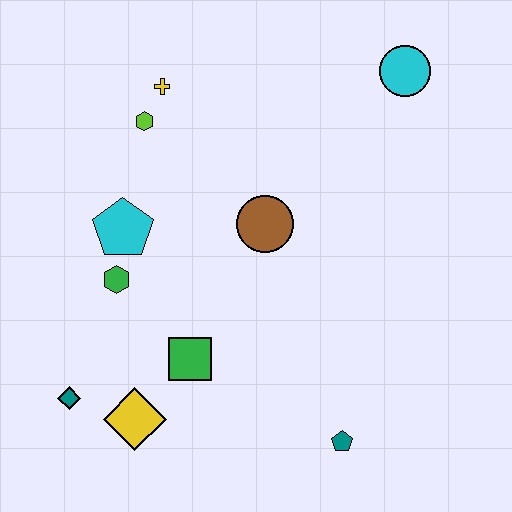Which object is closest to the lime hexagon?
The yellow cross is closest to the lime hexagon.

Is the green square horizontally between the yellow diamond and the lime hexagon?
No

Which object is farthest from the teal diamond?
The cyan circle is farthest from the teal diamond.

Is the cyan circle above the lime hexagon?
Yes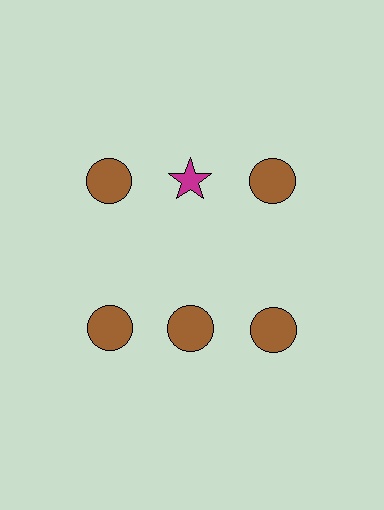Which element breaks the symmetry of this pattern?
The magenta star in the top row, second from left column breaks the symmetry. All other shapes are brown circles.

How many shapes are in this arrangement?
There are 6 shapes arranged in a grid pattern.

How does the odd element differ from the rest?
It differs in both color (magenta instead of brown) and shape (star instead of circle).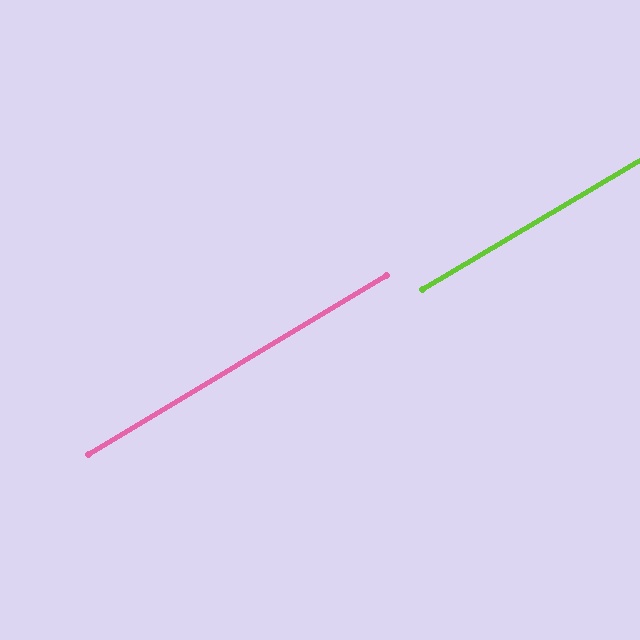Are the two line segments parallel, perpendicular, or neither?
Parallel — their directions differ by only 0.5°.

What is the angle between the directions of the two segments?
Approximately 0 degrees.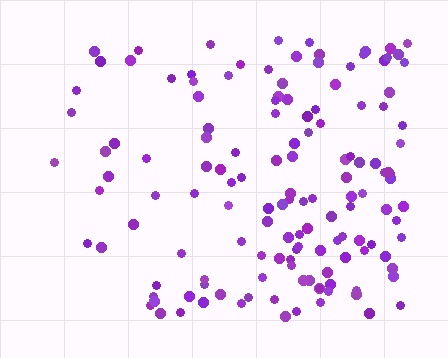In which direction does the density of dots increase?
From left to right, with the right side densest.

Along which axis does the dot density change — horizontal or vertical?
Horizontal.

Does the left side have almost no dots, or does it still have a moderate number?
Still a moderate number, just noticeably fewer than the right.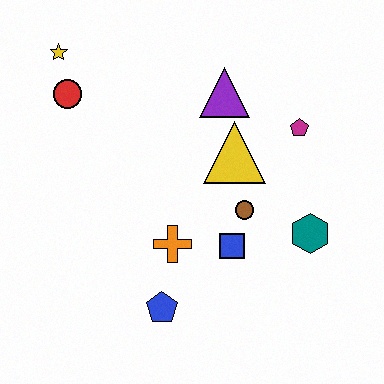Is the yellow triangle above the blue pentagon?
Yes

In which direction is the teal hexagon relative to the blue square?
The teal hexagon is to the right of the blue square.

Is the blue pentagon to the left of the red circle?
No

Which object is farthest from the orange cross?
The yellow star is farthest from the orange cross.